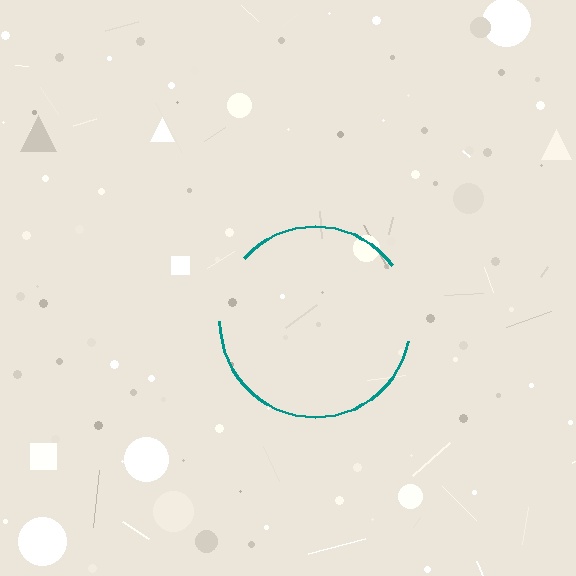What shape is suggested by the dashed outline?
The dashed outline suggests a circle.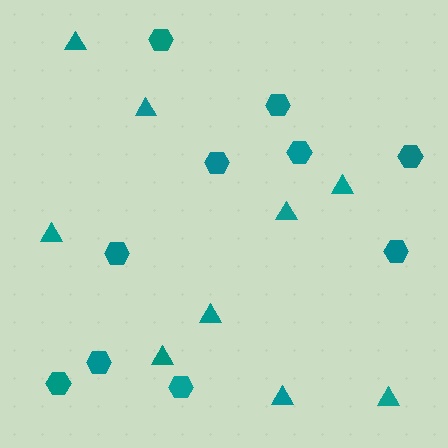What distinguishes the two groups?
There are 2 groups: one group of hexagons (10) and one group of triangles (9).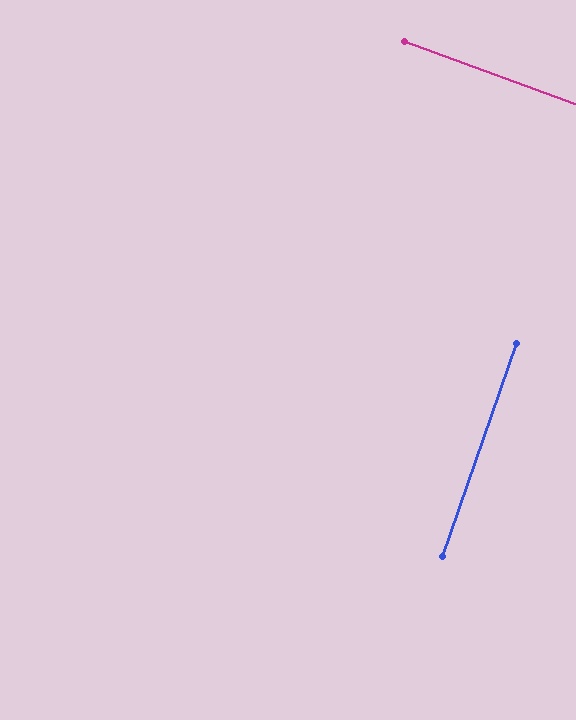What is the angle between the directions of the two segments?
Approximately 89 degrees.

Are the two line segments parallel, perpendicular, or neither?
Perpendicular — they meet at approximately 89°.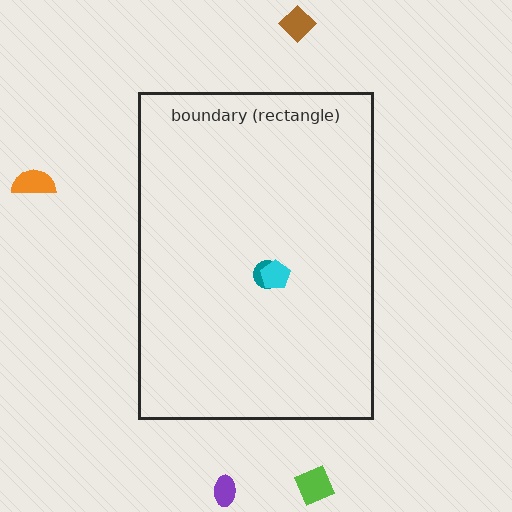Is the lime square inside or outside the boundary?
Outside.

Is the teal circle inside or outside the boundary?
Inside.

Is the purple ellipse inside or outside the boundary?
Outside.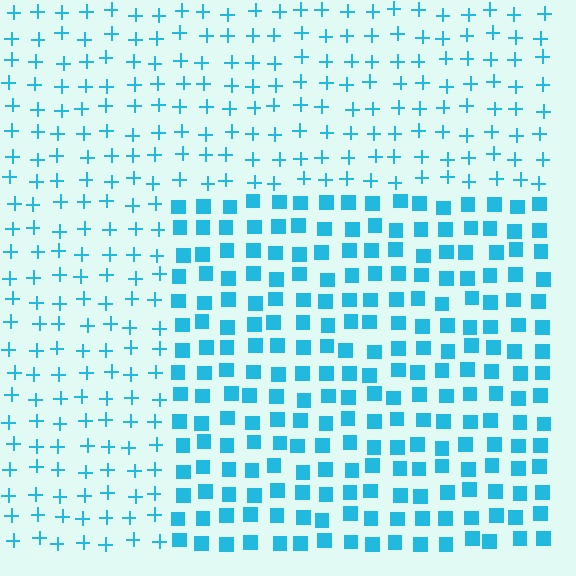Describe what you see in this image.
The image is filled with small cyan elements arranged in a uniform grid. A rectangle-shaped region contains squares, while the surrounding area contains plus signs. The boundary is defined purely by the change in element shape.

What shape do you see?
I see a rectangle.